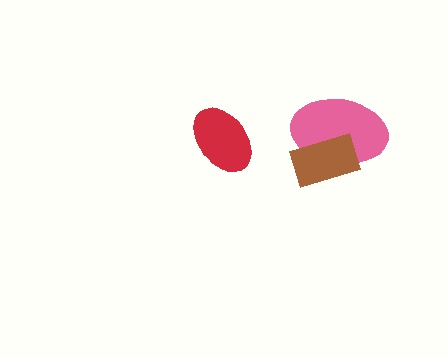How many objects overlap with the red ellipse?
0 objects overlap with the red ellipse.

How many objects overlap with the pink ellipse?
1 object overlaps with the pink ellipse.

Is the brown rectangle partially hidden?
No, no other shape covers it.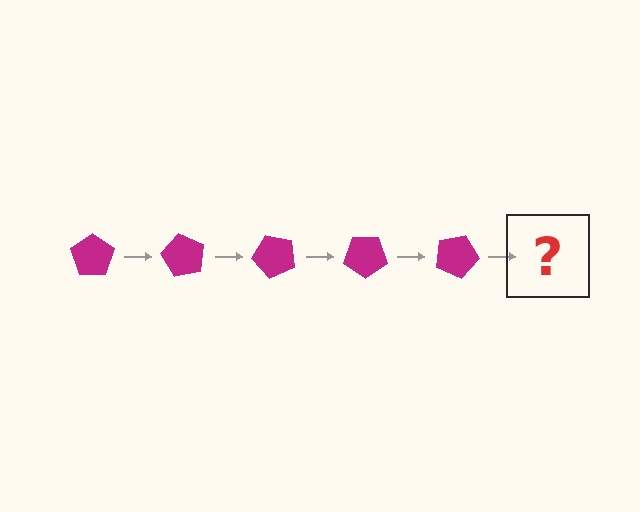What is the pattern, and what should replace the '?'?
The pattern is that the pentagon rotates 60 degrees each step. The '?' should be a magenta pentagon rotated 300 degrees.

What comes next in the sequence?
The next element should be a magenta pentagon rotated 300 degrees.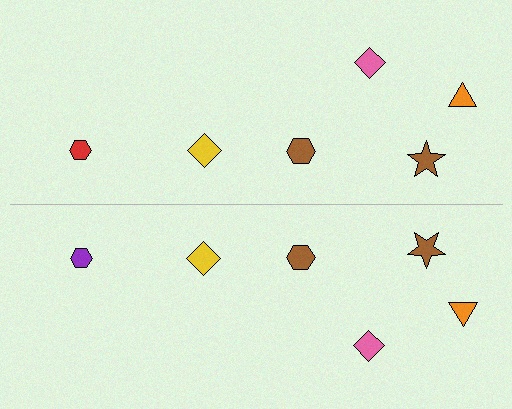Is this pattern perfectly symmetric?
No, the pattern is not perfectly symmetric. The purple hexagon on the bottom side breaks the symmetry — its mirror counterpart is red.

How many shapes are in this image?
There are 12 shapes in this image.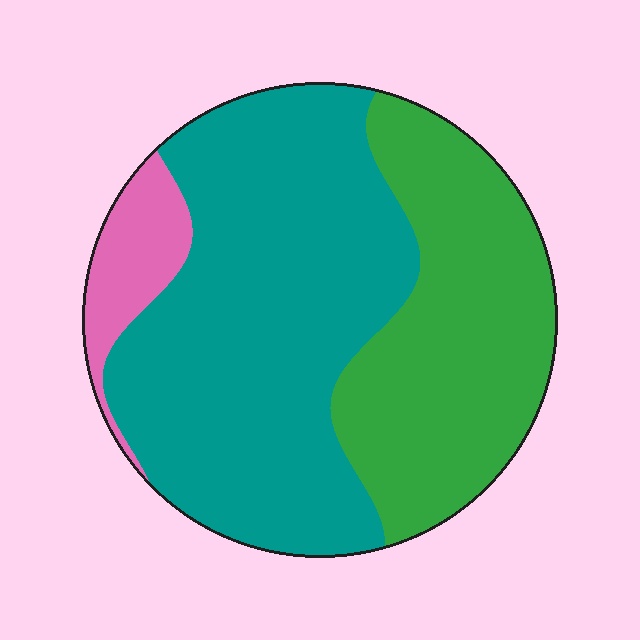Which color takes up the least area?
Pink, at roughly 10%.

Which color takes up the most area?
Teal, at roughly 55%.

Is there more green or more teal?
Teal.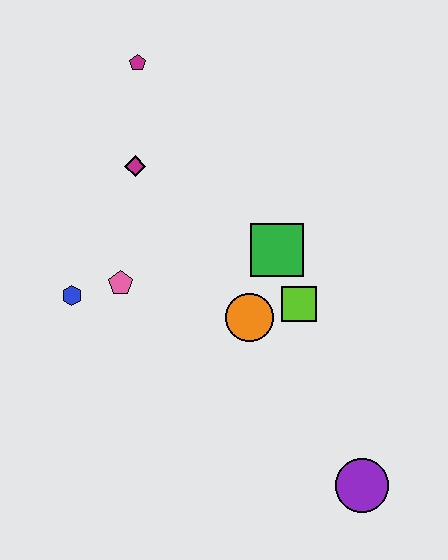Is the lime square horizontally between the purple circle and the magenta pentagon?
Yes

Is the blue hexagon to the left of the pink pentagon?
Yes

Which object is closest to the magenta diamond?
The magenta pentagon is closest to the magenta diamond.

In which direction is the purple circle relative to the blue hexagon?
The purple circle is to the right of the blue hexagon.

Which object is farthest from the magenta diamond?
The purple circle is farthest from the magenta diamond.